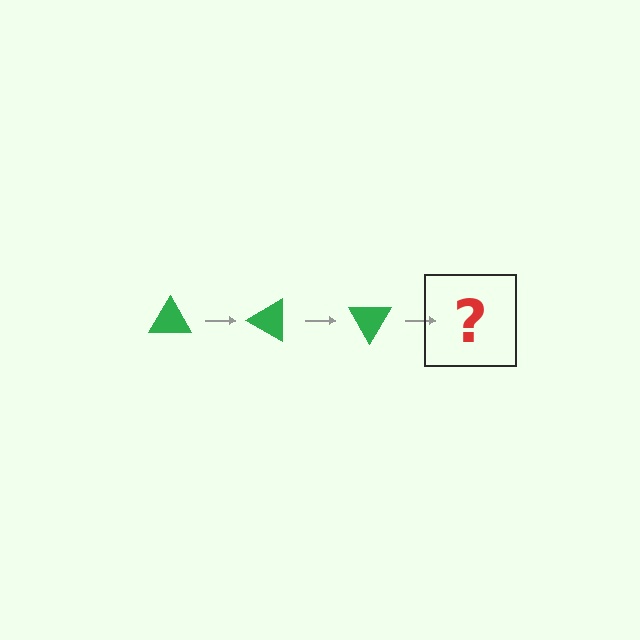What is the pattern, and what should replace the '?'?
The pattern is that the triangle rotates 30 degrees each step. The '?' should be a green triangle rotated 90 degrees.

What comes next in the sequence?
The next element should be a green triangle rotated 90 degrees.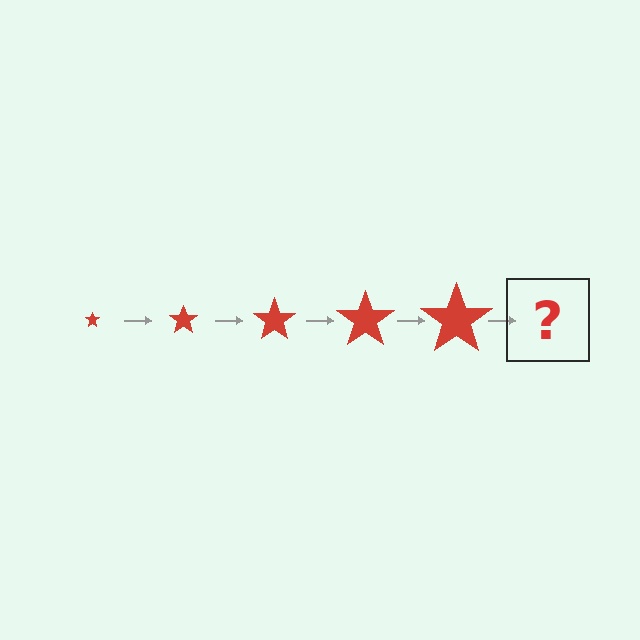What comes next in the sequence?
The next element should be a red star, larger than the previous one.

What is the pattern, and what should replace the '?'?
The pattern is that the star gets progressively larger each step. The '?' should be a red star, larger than the previous one.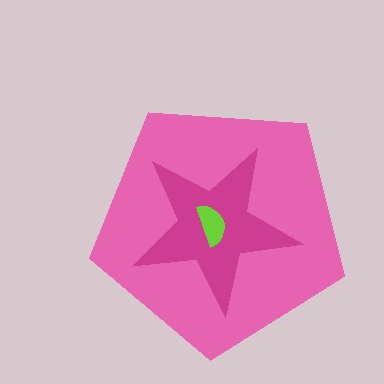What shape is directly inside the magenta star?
The lime semicircle.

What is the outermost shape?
The pink pentagon.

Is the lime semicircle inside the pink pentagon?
Yes.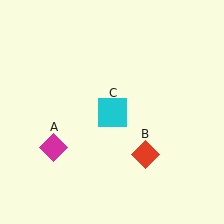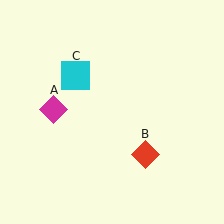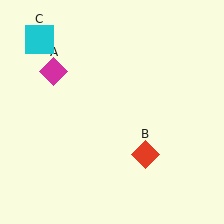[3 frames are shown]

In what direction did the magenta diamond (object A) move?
The magenta diamond (object A) moved up.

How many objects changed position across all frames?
2 objects changed position: magenta diamond (object A), cyan square (object C).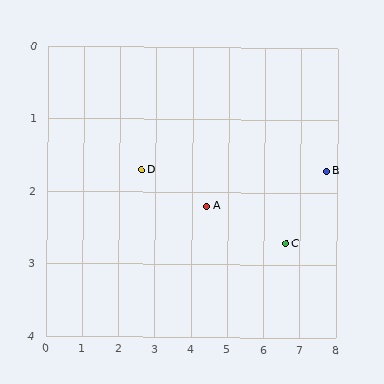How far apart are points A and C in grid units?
Points A and C are about 2.3 grid units apart.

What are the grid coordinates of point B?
Point B is at approximately (7.7, 1.7).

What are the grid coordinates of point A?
Point A is at approximately (4.4, 2.2).